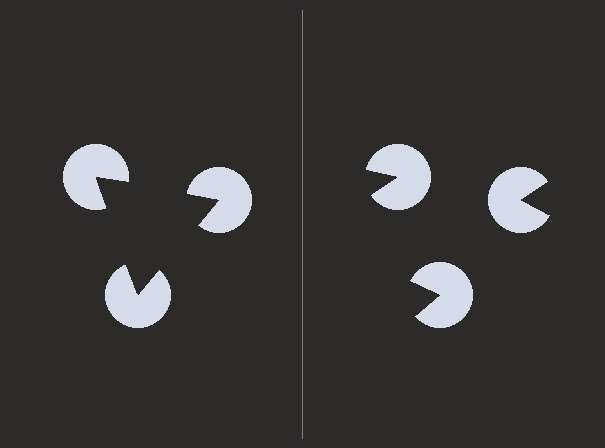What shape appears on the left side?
An illusory triangle.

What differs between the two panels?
The pac-man discs are positioned identically on both sides; only the wedge orientations differ. On the left they align to a triangle; on the right they are misaligned.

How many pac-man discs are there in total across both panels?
6 — 3 on each side.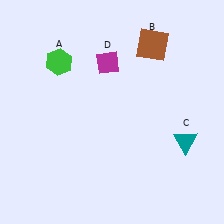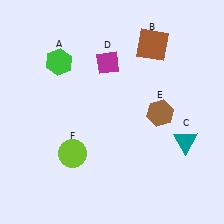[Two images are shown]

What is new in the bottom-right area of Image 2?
A brown hexagon (E) was added in the bottom-right area of Image 2.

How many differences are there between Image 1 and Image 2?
There are 2 differences between the two images.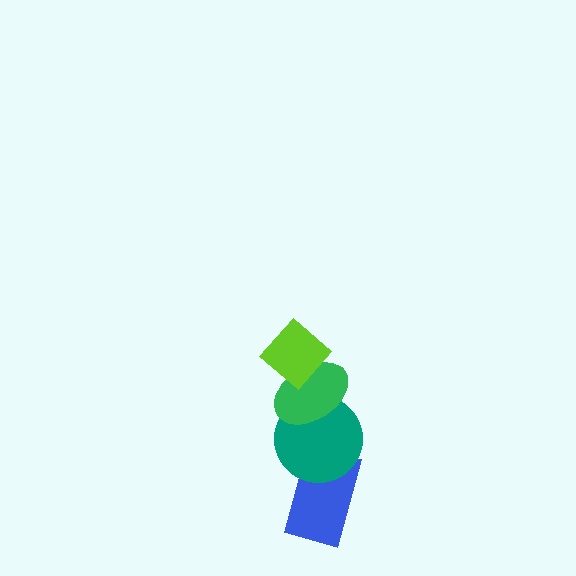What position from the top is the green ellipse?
The green ellipse is 2nd from the top.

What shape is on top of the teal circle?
The green ellipse is on top of the teal circle.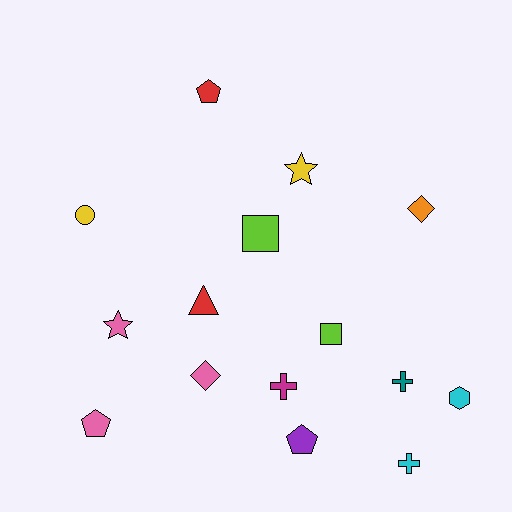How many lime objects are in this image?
There are 2 lime objects.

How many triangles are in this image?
There is 1 triangle.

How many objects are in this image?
There are 15 objects.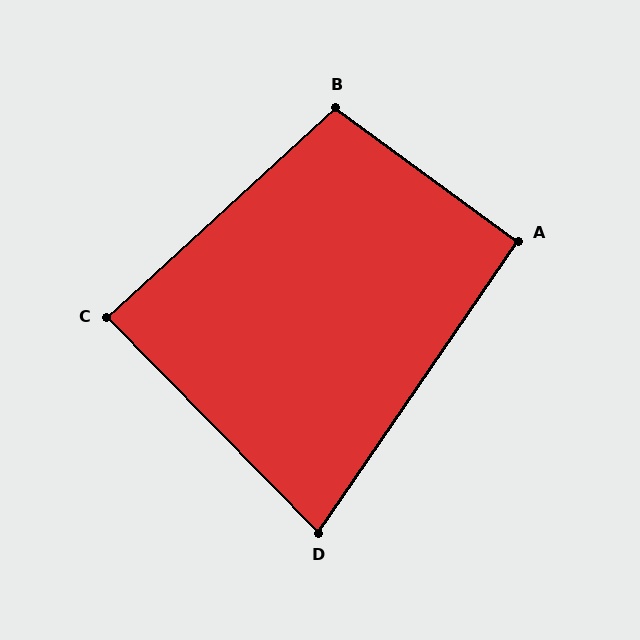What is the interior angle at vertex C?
Approximately 88 degrees (approximately right).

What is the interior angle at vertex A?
Approximately 92 degrees (approximately right).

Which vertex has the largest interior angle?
B, at approximately 101 degrees.